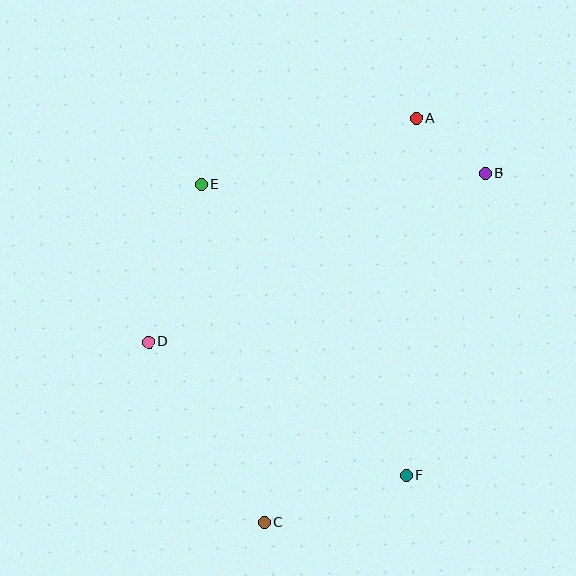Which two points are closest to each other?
Points A and B are closest to each other.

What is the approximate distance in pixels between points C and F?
The distance between C and F is approximately 149 pixels.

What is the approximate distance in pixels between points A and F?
The distance between A and F is approximately 357 pixels.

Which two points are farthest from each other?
Points A and C are farthest from each other.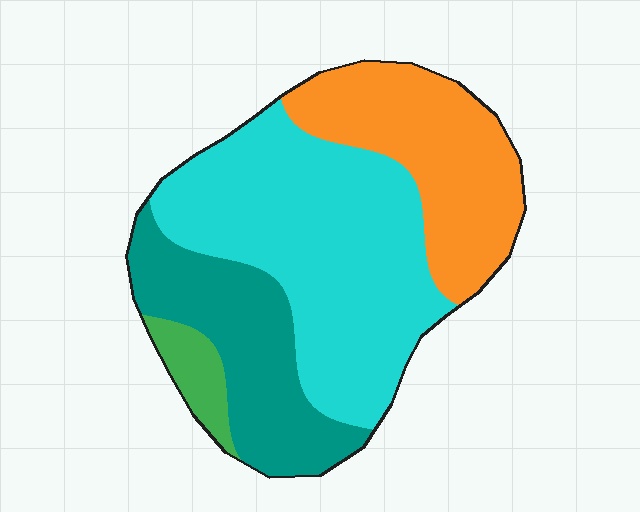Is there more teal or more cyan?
Cyan.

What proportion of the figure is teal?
Teal covers roughly 25% of the figure.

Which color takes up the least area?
Green, at roughly 5%.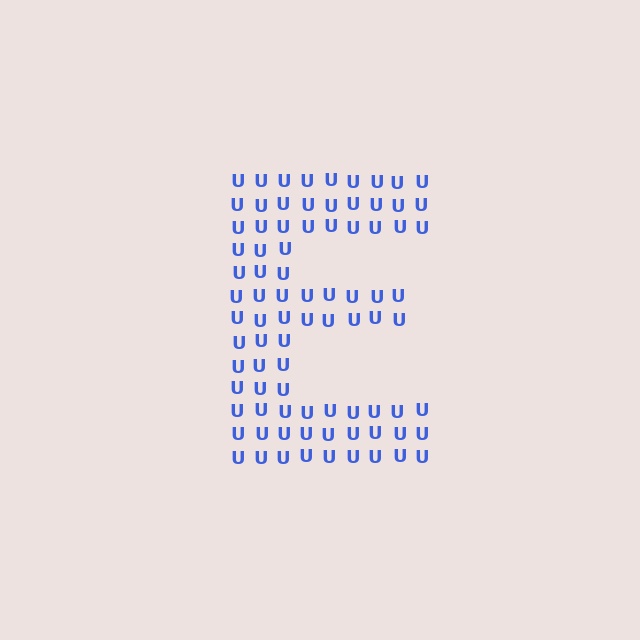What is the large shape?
The large shape is the letter E.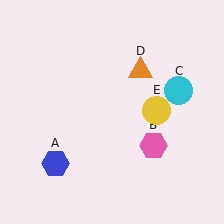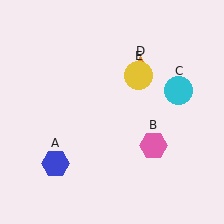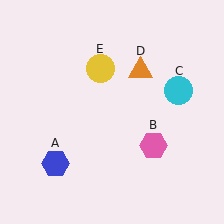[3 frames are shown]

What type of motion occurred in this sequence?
The yellow circle (object E) rotated counterclockwise around the center of the scene.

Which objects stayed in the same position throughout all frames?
Blue hexagon (object A) and pink hexagon (object B) and cyan circle (object C) and orange triangle (object D) remained stationary.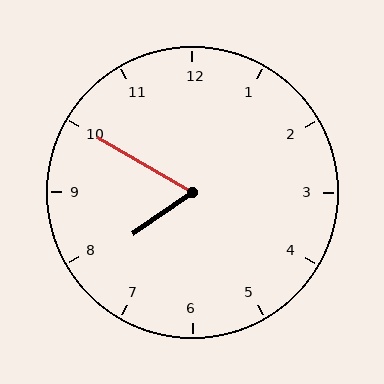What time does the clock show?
7:50.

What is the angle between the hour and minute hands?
Approximately 65 degrees.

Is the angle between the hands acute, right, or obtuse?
It is acute.